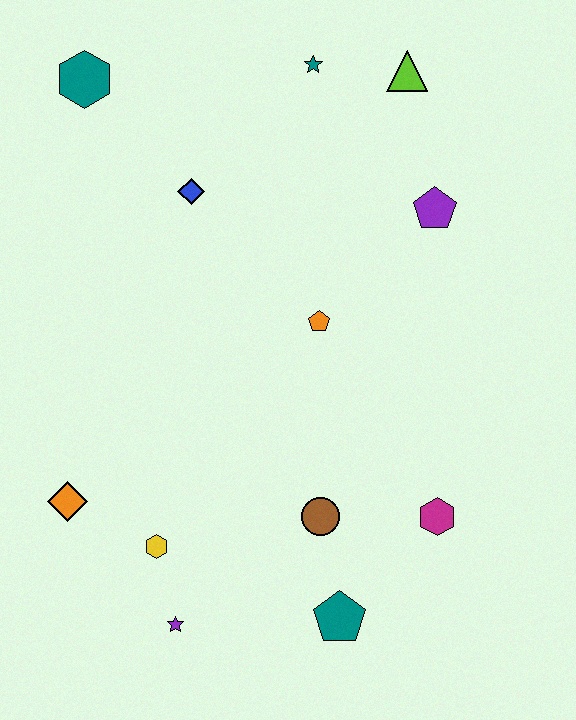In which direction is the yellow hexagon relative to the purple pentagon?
The yellow hexagon is below the purple pentagon.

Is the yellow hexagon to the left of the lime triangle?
Yes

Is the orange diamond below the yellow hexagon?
No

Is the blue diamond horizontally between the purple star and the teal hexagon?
No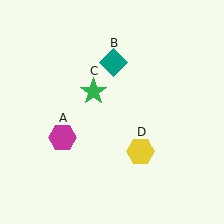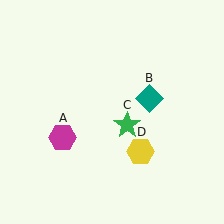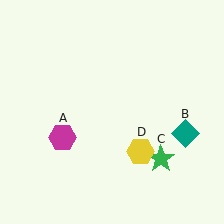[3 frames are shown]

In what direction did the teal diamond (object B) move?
The teal diamond (object B) moved down and to the right.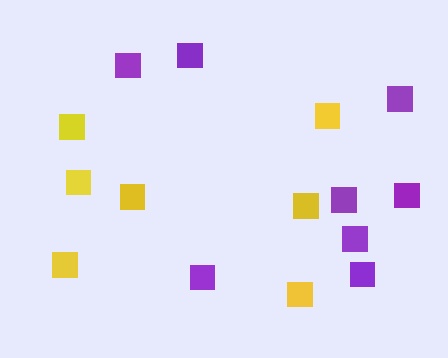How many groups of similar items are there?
There are 2 groups: one group of yellow squares (7) and one group of purple squares (8).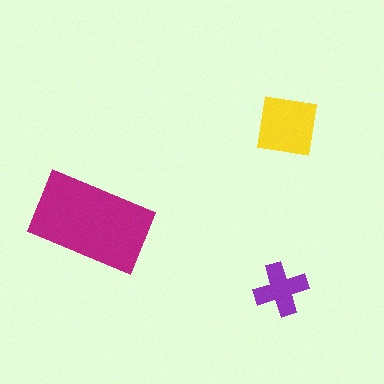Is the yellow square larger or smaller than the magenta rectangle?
Smaller.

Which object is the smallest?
The purple cross.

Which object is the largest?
The magenta rectangle.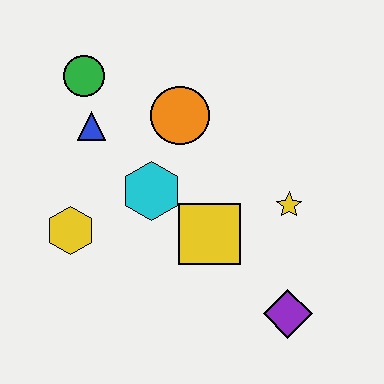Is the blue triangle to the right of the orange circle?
No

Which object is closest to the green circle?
The blue triangle is closest to the green circle.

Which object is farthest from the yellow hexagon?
The purple diamond is farthest from the yellow hexagon.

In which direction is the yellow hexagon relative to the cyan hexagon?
The yellow hexagon is to the left of the cyan hexagon.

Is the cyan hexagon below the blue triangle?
Yes